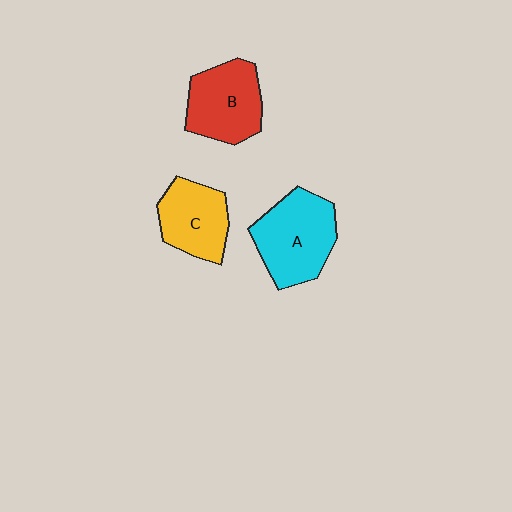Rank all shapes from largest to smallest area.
From largest to smallest: A (cyan), B (red), C (yellow).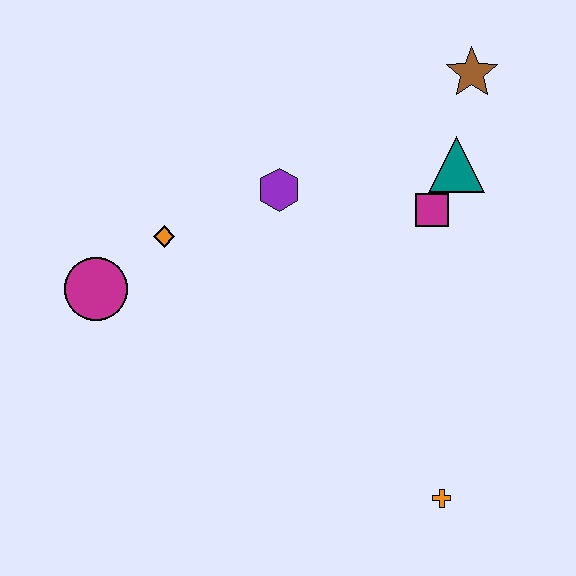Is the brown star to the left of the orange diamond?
No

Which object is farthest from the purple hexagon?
The orange cross is farthest from the purple hexagon.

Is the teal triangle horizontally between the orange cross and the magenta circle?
No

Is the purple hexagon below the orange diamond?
No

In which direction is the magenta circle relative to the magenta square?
The magenta circle is to the left of the magenta square.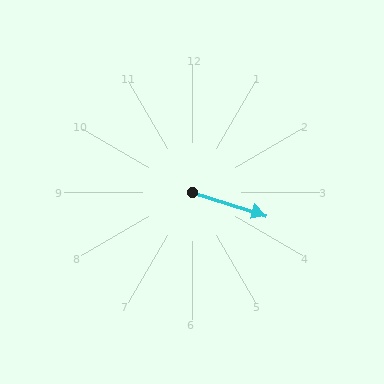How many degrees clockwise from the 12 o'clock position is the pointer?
Approximately 108 degrees.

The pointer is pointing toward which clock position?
Roughly 4 o'clock.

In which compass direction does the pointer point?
East.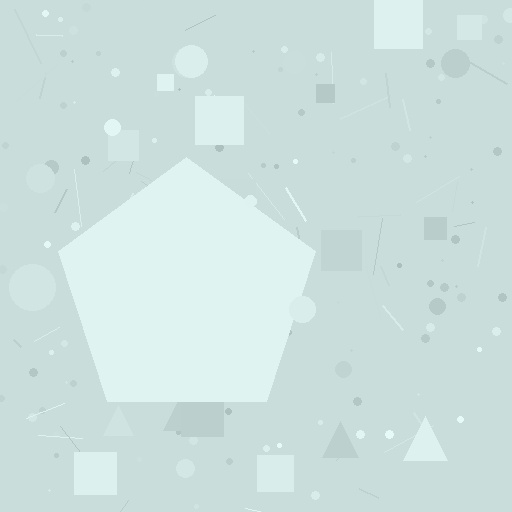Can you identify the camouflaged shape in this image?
The camouflaged shape is a pentagon.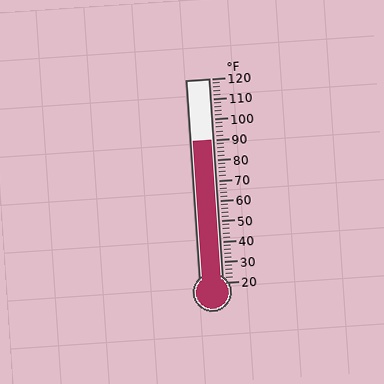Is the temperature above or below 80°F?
The temperature is above 80°F.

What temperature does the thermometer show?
The thermometer shows approximately 90°F.